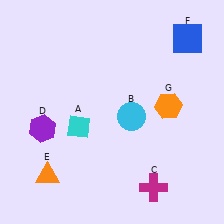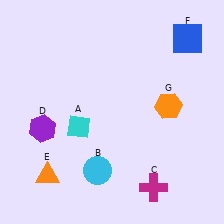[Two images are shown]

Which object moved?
The cyan circle (B) moved down.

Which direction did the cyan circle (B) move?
The cyan circle (B) moved down.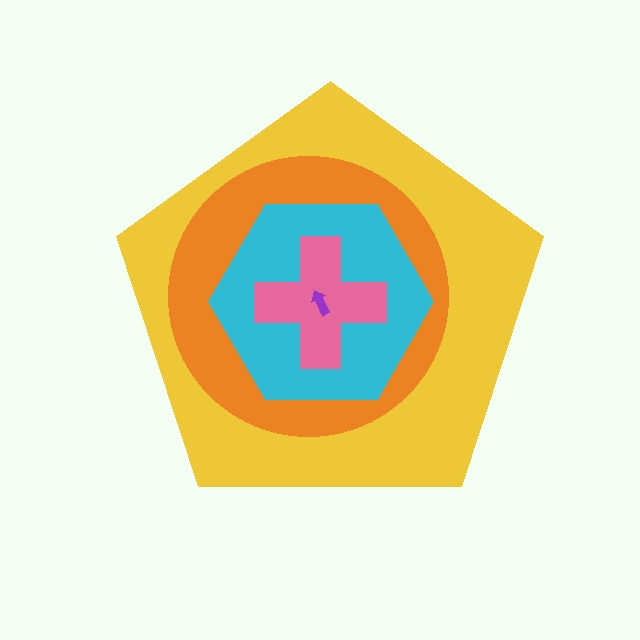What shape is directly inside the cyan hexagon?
The pink cross.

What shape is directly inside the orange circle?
The cyan hexagon.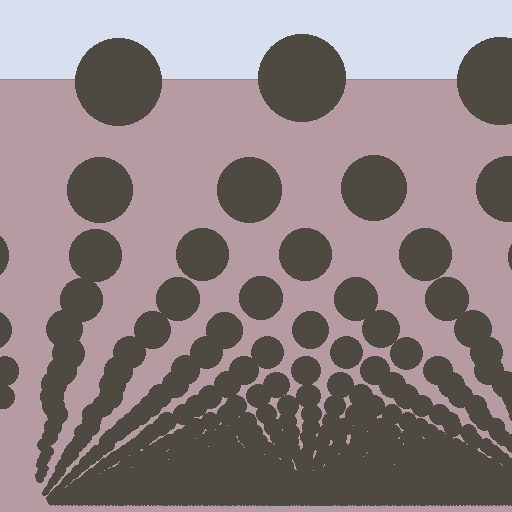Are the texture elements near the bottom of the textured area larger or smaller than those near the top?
Smaller. The gradient is inverted — elements near the bottom are smaller and denser.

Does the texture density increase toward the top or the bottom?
Density increases toward the bottom.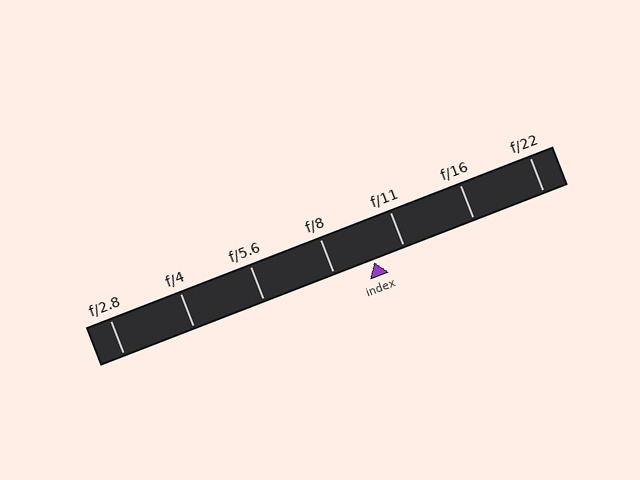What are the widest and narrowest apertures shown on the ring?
The widest aperture shown is f/2.8 and the narrowest is f/22.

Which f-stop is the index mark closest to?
The index mark is closest to f/11.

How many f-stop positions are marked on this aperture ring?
There are 7 f-stop positions marked.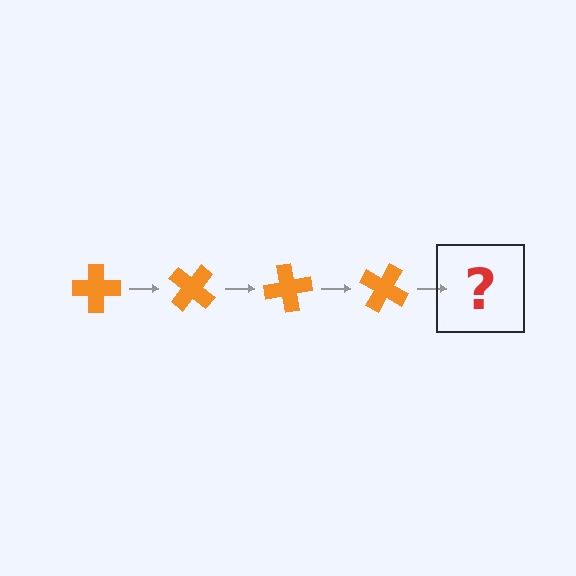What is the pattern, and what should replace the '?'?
The pattern is that the cross rotates 40 degrees each step. The '?' should be an orange cross rotated 160 degrees.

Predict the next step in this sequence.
The next step is an orange cross rotated 160 degrees.